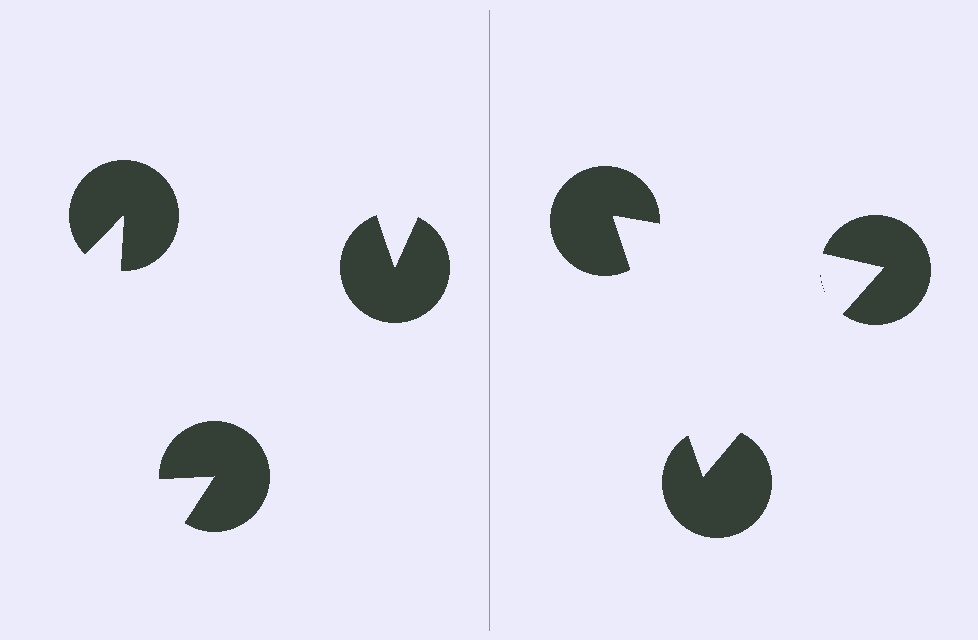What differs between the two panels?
The pac-man discs are positioned identically on both sides; only the wedge orientations differ. On the right they align to a triangle; on the left they are misaligned.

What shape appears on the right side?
An illusory triangle.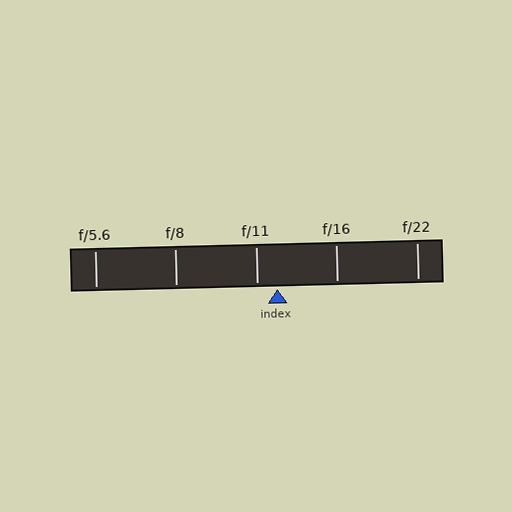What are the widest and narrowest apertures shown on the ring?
The widest aperture shown is f/5.6 and the narrowest is f/22.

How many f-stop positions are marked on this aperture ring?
There are 5 f-stop positions marked.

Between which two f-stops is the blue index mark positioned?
The index mark is between f/11 and f/16.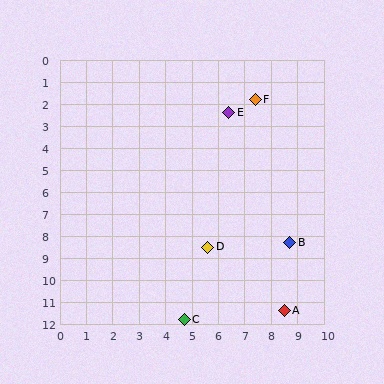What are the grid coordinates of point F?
Point F is at approximately (7.4, 1.8).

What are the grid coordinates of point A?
Point A is at approximately (8.5, 11.4).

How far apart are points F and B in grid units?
Points F and B are about 6.6 grid units apart.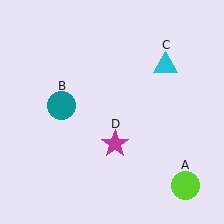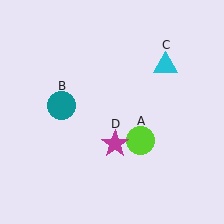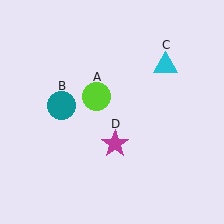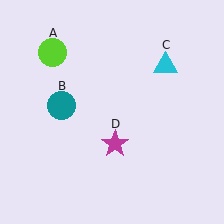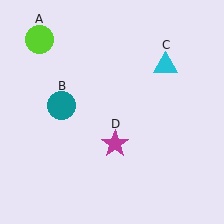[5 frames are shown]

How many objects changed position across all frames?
1 object changed position: lime circle (object A).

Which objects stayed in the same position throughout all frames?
Teal circle (object B) and cyan triangle (object C) and magenta star (object D) remained stationary.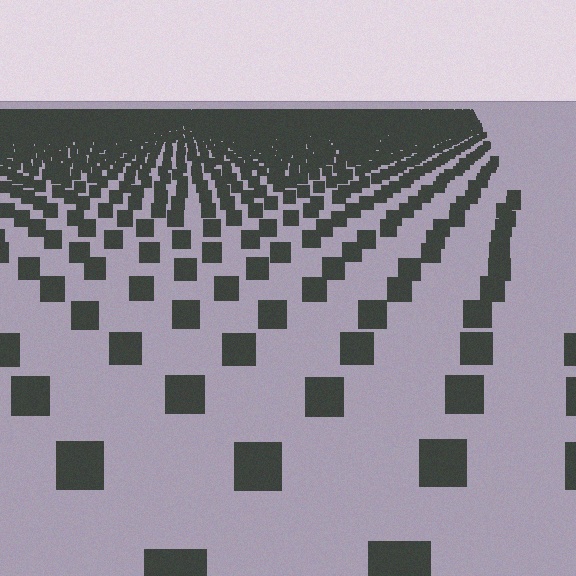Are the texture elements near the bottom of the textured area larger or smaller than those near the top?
Larger. Near the bottom, elements are closer to the viewer and appear at a bigger on-screen size.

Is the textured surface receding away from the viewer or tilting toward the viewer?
The surface is receding away from the viewer. Texture elements get smaller and denser toward the top.